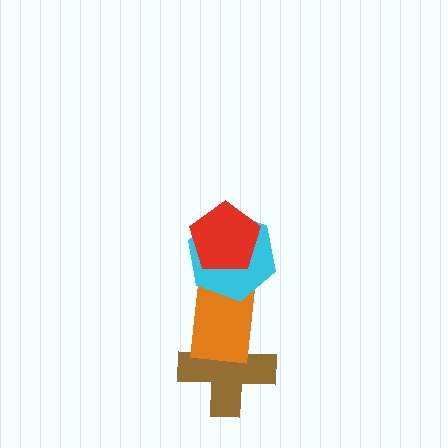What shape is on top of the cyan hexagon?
The red pentagon is on top of the cyan hexagon.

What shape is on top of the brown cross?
The orange rectangle is on top of the brown cross.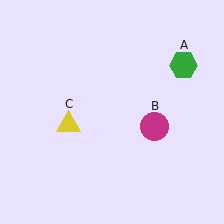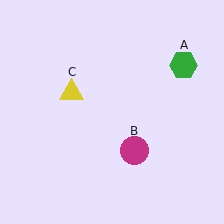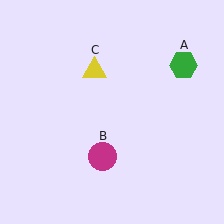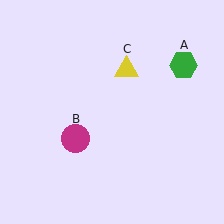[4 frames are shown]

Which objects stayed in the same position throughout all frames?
Green hexagon (object A) remained stationary.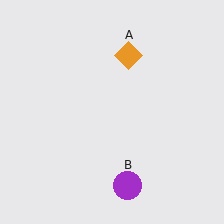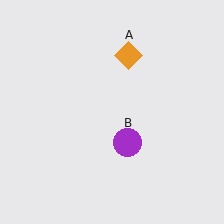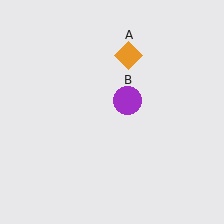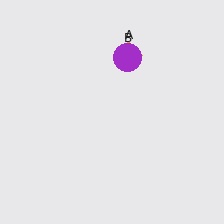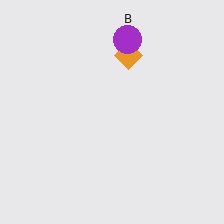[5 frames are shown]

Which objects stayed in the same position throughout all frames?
Orange diamond (object A) remained stationary.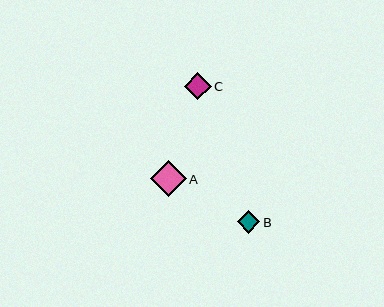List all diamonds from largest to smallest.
From largest to smallest: A, C, B.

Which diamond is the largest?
Diamond A is the largest with a size of approximately 36 pixels.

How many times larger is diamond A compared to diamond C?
Diamond A is approximately 1.3 times the size of diamond C.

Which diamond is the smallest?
Diamond B is the smallest with a size of approximately 23 pixels.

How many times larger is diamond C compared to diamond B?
Diamond C is approximately 1.2 times the size of diamond B.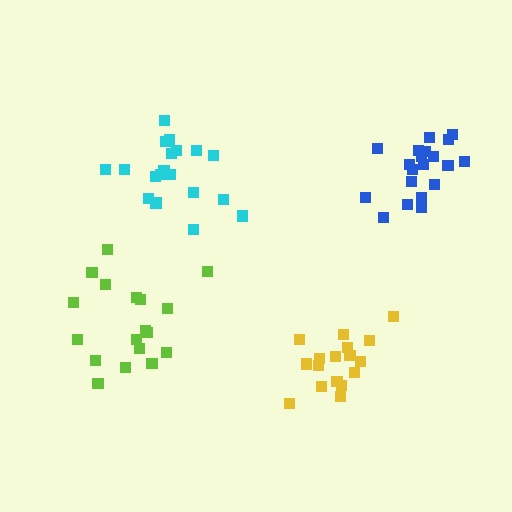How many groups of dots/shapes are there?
There are 4 groups.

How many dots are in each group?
Group 1: 17 dots, Group 2: 19 dots, Group 3: 20 dots, Group 4: 18 dots (74 total).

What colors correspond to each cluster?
The clusters are colored: yellow, cyan, blue, lime.